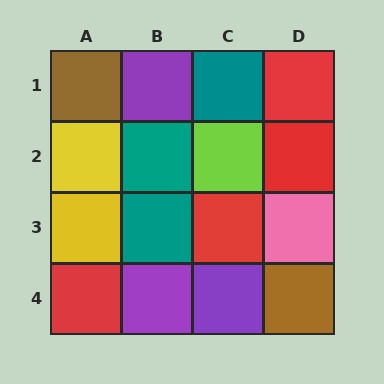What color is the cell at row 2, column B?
Teal.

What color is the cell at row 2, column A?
Yellow.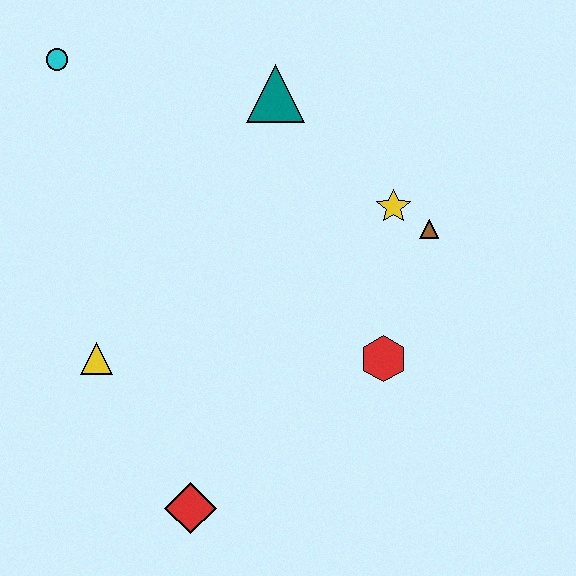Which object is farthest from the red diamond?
The cyan circle is farthest from the red diamond.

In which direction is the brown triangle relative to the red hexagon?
The brown triangle is above the red hexagon.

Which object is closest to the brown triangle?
The yellow star is closest to the brown triangle.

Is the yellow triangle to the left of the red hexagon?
Yes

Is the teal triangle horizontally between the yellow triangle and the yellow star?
Yes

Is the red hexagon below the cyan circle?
Yes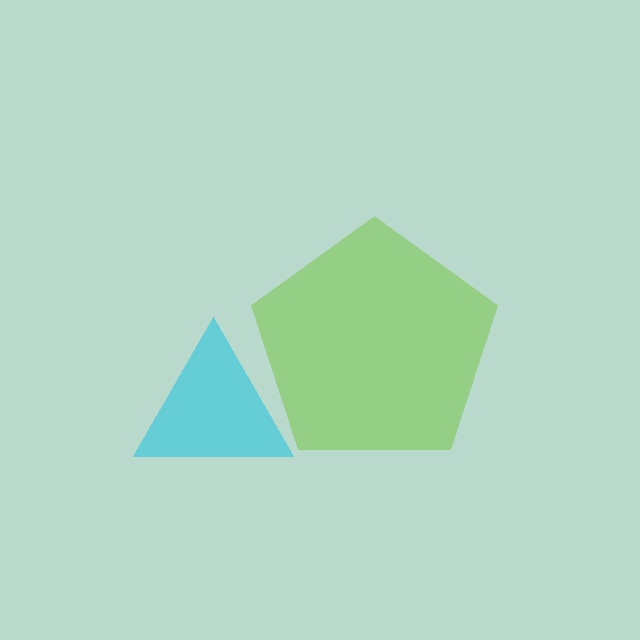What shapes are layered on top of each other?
The layered shapes are: a cyan triangle, a lime pentagon.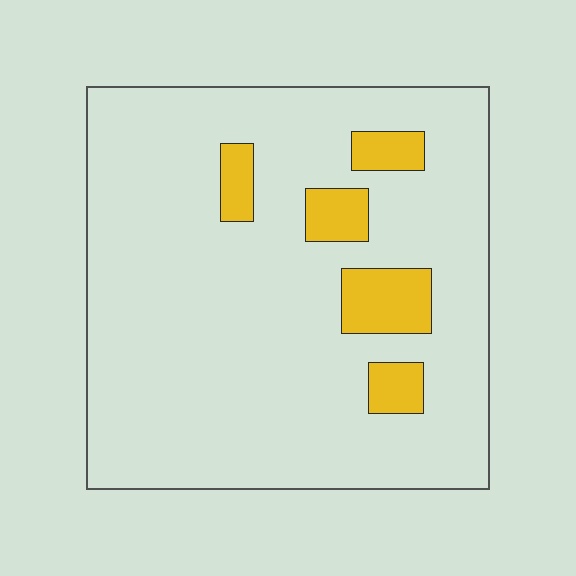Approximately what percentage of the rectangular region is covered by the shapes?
Approximately 10%.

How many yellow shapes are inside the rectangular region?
5.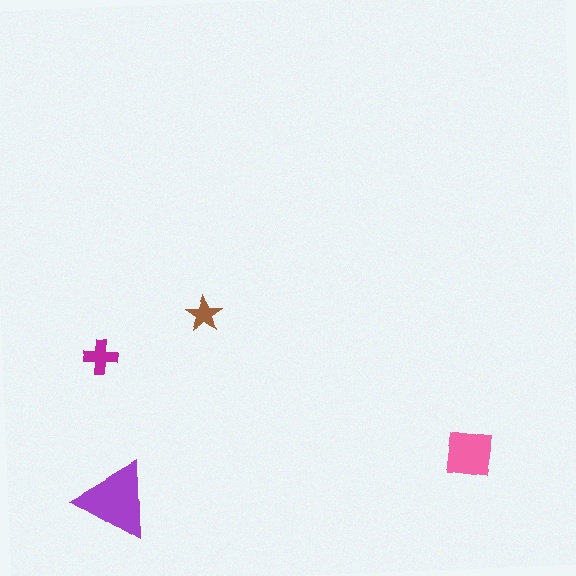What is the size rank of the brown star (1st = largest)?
4th.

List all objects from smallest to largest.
The brown star, the magenta cross, the pink square, the purple triangle.